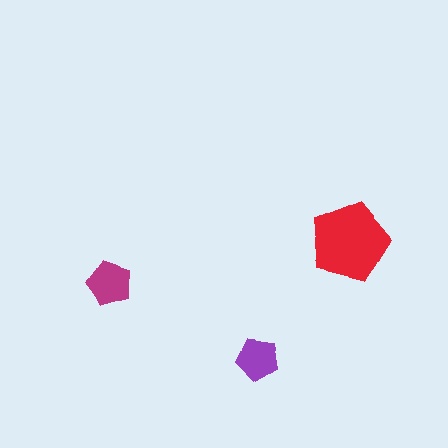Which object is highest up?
The red pentagon is topmost.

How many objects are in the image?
There are 3 objects in the image.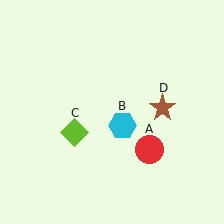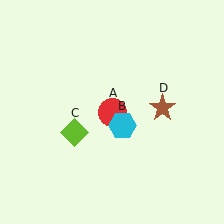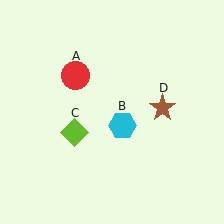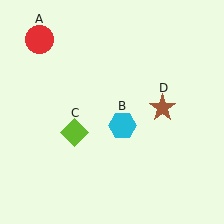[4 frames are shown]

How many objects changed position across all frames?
1 object changed position: red circle (object A).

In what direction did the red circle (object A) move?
The red circle (object A) moved up and to the left.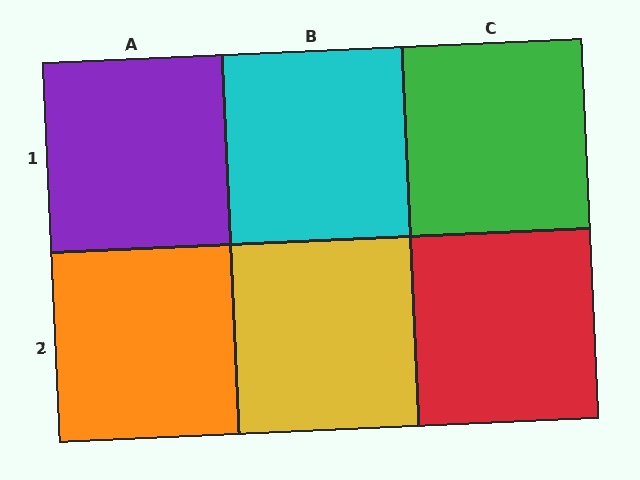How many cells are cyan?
1 cell is cyan.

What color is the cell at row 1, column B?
Cyan.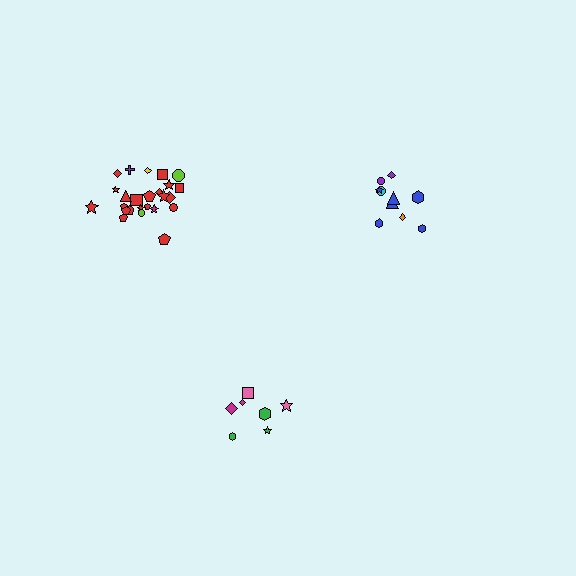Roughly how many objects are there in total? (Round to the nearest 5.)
Roughly 40 objects in total.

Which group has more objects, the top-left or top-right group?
The top-left group.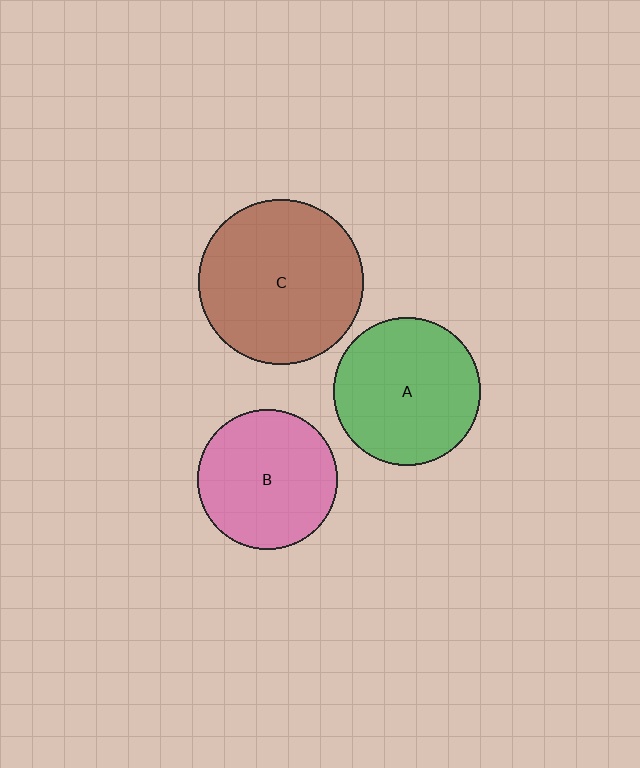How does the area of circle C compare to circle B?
Approximately 1.4 times.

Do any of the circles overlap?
No, none of the circles overlap.